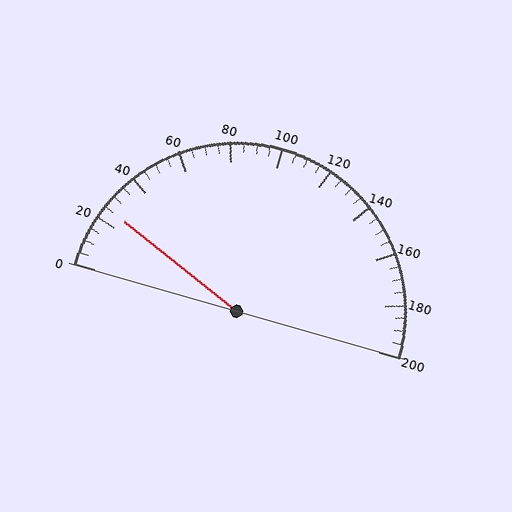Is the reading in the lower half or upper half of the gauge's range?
The reading is in the lower half of the range (0 to 200).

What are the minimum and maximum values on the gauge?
The gauge ranges from 0 to 200.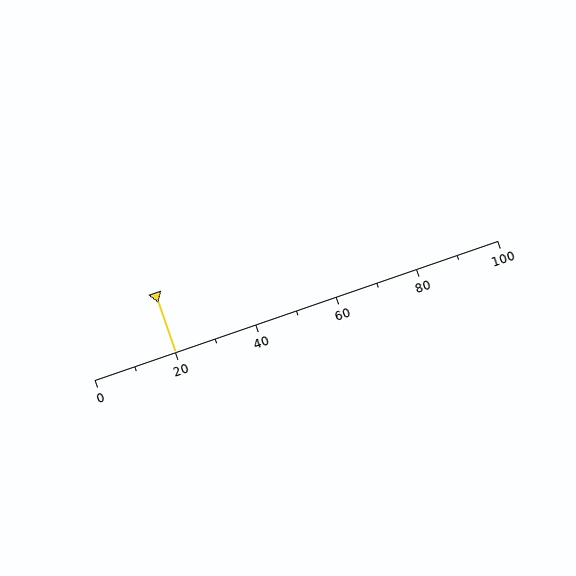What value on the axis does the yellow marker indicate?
The marker indicates approximately 20.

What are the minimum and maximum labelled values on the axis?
The axis runs from 0 to 100.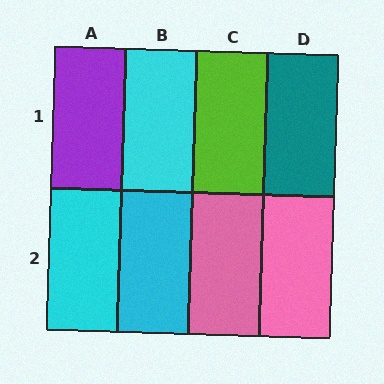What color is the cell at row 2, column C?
Pink.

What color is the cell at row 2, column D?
Pink.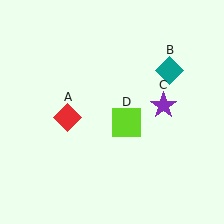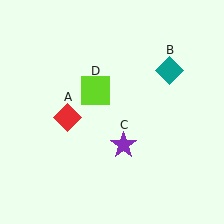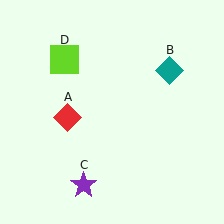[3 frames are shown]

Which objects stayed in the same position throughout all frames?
Red diamond (object A) and teal diamond (object B) remained stationary.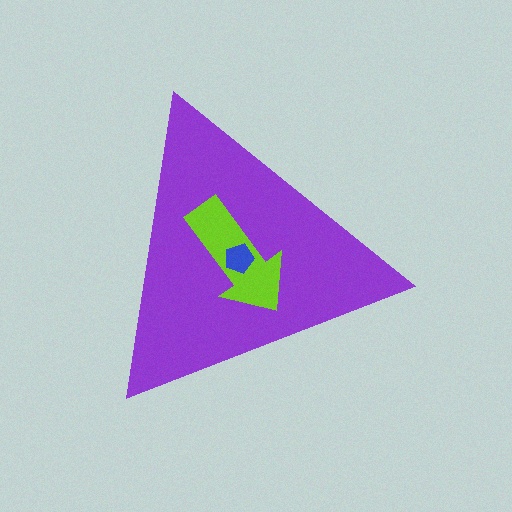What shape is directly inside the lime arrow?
The blue pentagon.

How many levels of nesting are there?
3.